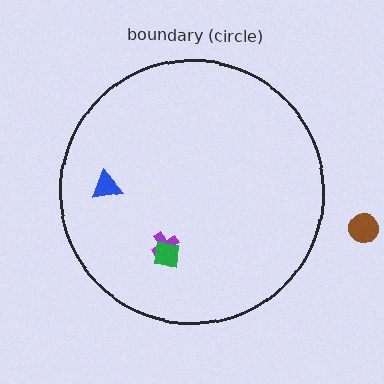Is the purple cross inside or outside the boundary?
Inside.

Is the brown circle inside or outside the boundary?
Outside.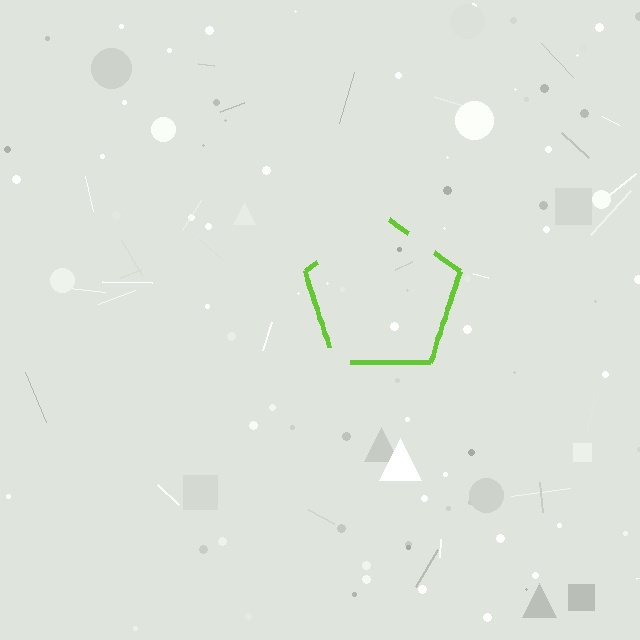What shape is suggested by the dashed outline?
The dashed outline suggests a pentagon.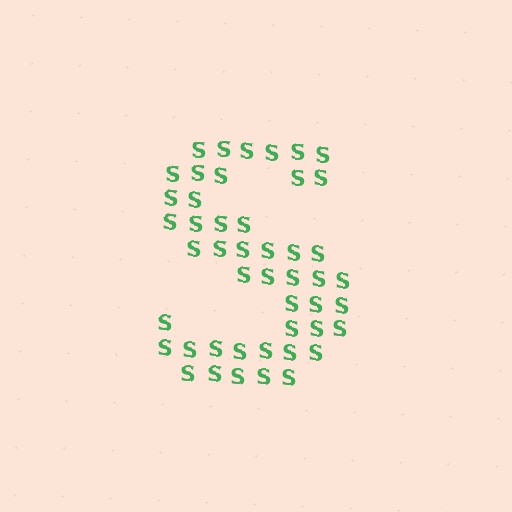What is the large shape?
The large shape is the letter S.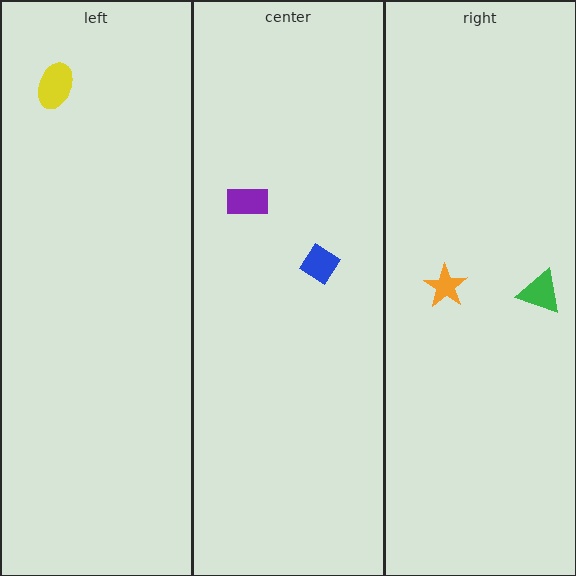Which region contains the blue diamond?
The center region.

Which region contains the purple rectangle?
The center region.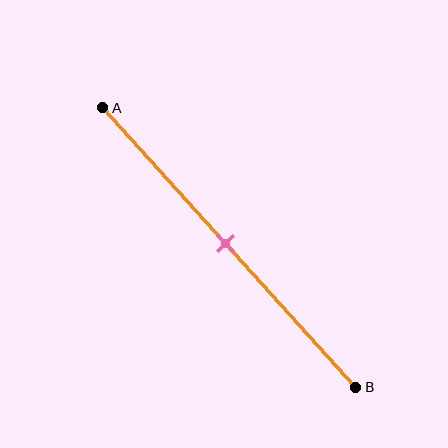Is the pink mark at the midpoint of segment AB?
Yes, the mark is approximately at the midpoint.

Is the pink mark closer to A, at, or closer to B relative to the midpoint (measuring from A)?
The pink mark is approximately at the midpoint of segment AB.